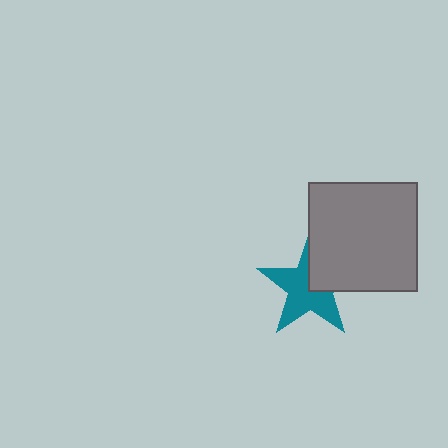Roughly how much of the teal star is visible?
About half of it is visible (roughly 65%).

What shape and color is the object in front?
The object in front is a gray square.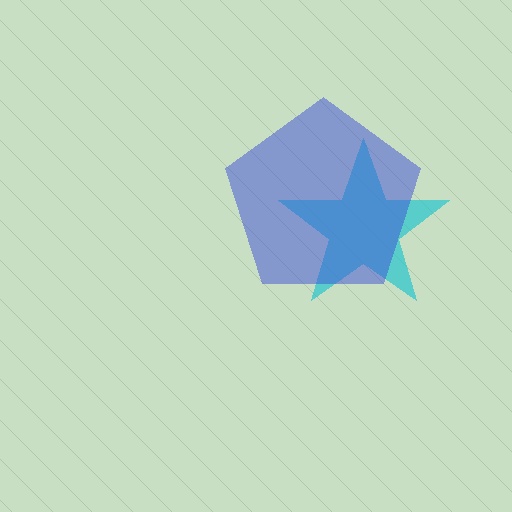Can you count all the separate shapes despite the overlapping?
Yes, there are 2 separate shapes.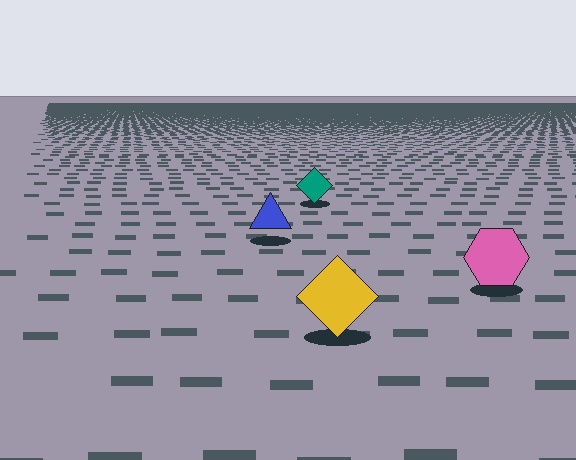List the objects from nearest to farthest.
From nearest to farthest: the yellow diamond, the pink hexagon, the blue triangle, the teal diamond.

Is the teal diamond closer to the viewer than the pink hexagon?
No. The pink hexagon is closer — you can tell from the texture gradient: the ground texture is coarser near it.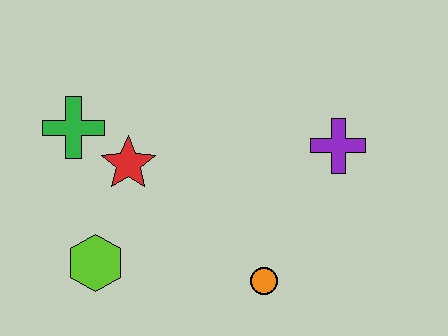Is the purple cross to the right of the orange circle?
Yes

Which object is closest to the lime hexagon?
The red star is closest to the lime hexagon.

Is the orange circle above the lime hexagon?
No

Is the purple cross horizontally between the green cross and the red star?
No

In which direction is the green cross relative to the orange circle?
The green cross is to the left of the orange circle.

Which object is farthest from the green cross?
The purple cross is farthest from the green cross.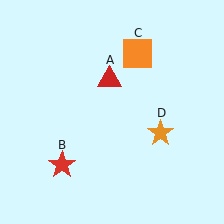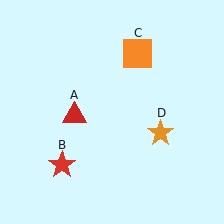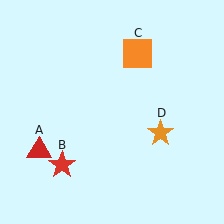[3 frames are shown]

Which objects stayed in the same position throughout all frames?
Red star (object B) and orange square (object C) and orange star (object D) remained stationary.